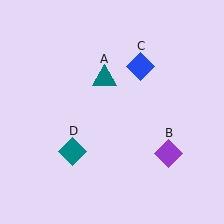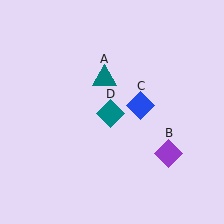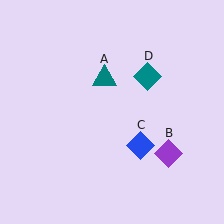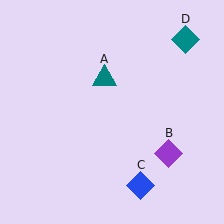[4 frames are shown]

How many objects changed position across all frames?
2 objects changed position: blue diamond (object C), teal diamond (object D).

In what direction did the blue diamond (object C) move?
The blue diamond (object C) moved down.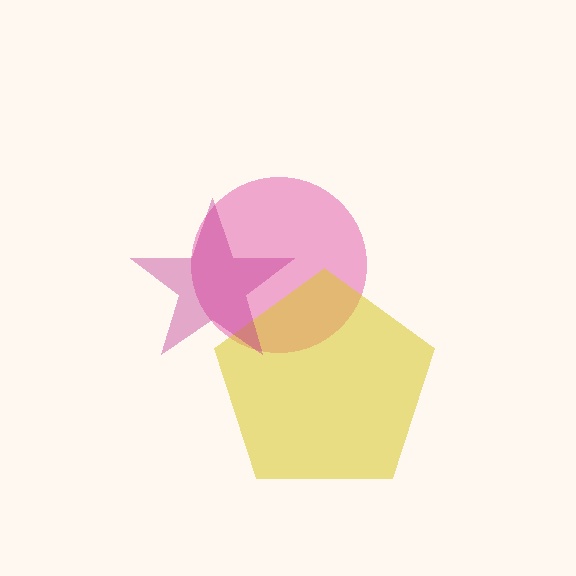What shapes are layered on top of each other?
The layered shapes are: a pink circle, a yellow pentagon, a magenta star.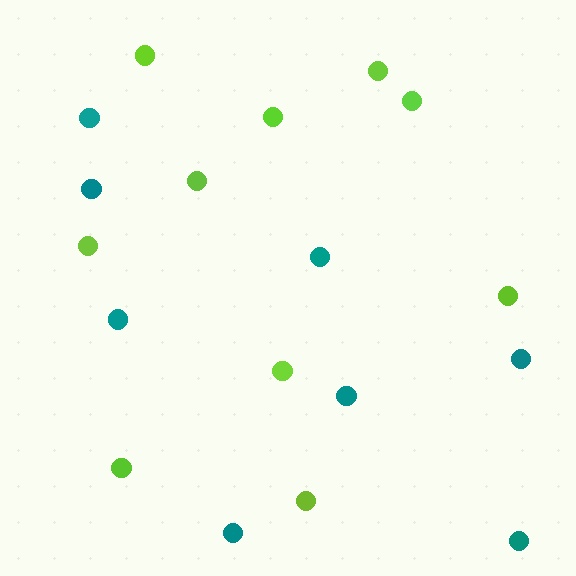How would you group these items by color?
There are 2 groups: one group of lime circles (10) and one group of teal circles (8).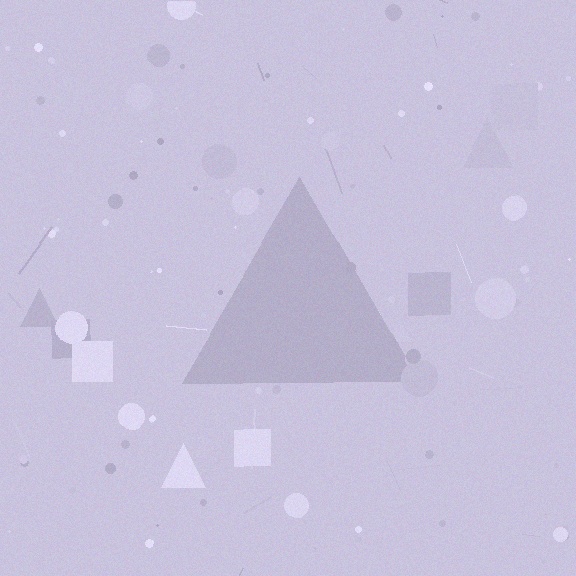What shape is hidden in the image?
A triangle is hidden in the image.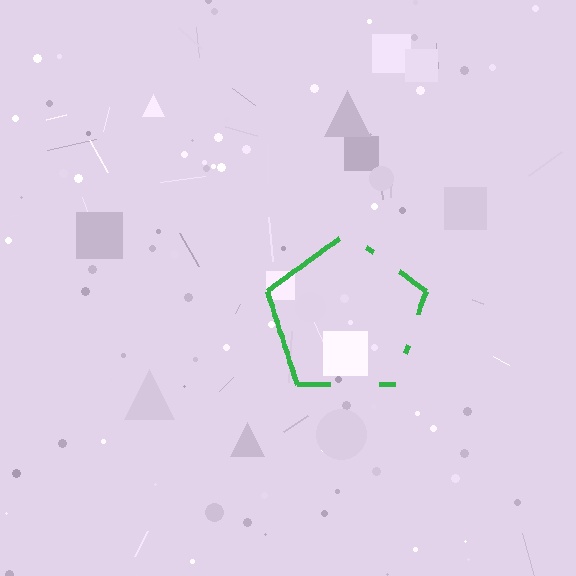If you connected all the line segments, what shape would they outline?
They would outline a pentagon.